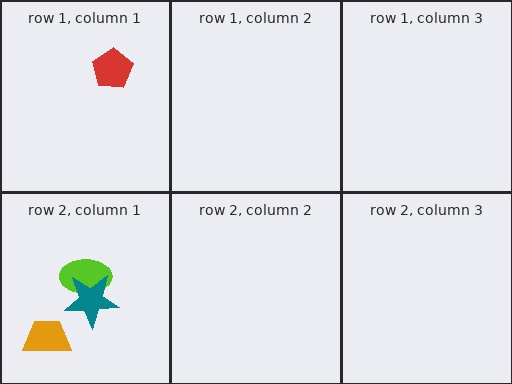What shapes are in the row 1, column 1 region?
The red pentagon.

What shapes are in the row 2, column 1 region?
The lime ellipse, the teal star, the orange trapezoid.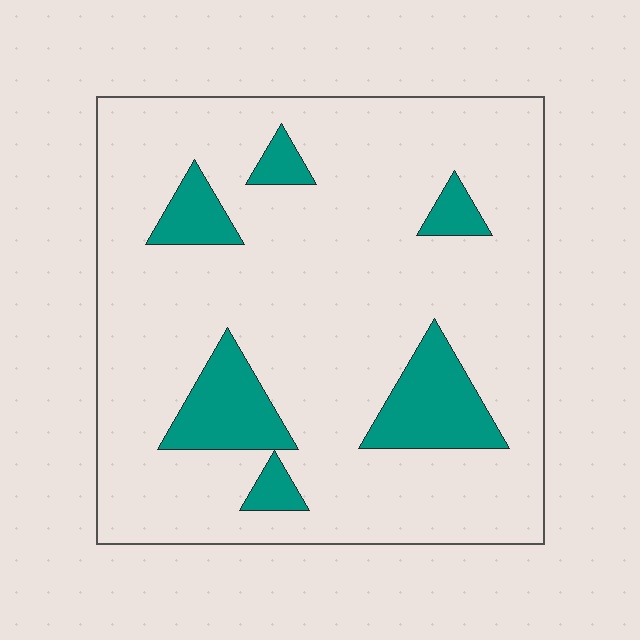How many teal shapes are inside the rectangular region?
6.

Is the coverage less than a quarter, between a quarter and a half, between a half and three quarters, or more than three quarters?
Less than a quarter.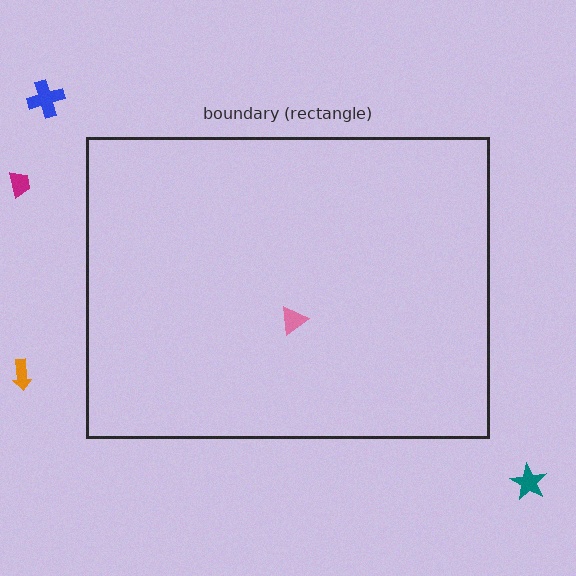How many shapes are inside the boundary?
1 inside, 4 outside.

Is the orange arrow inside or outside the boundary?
Outside.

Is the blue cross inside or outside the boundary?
Outside.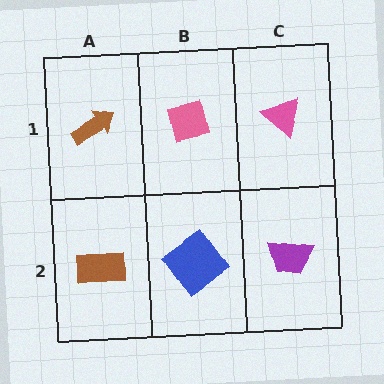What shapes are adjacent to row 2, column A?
A brown arrow (row 1, column A), a blue diamond (row 2, column B).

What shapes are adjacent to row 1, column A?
A brown rectangle (row 2, column A), a pink square (row 1, column B).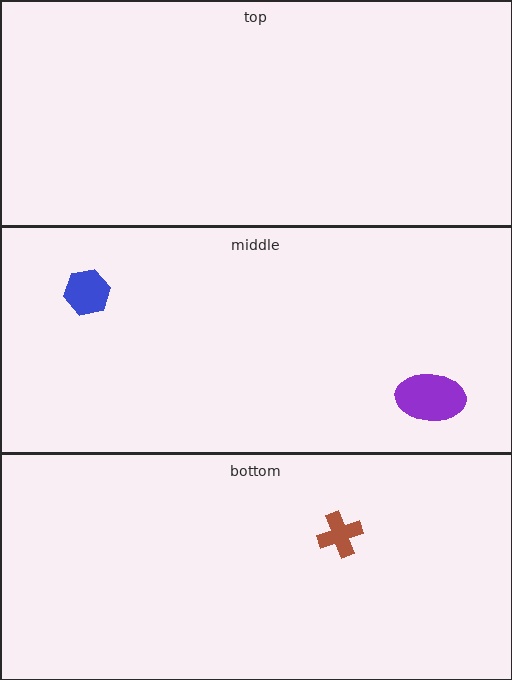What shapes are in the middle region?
The blue hexagon, the purple ellipse.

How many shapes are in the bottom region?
1.